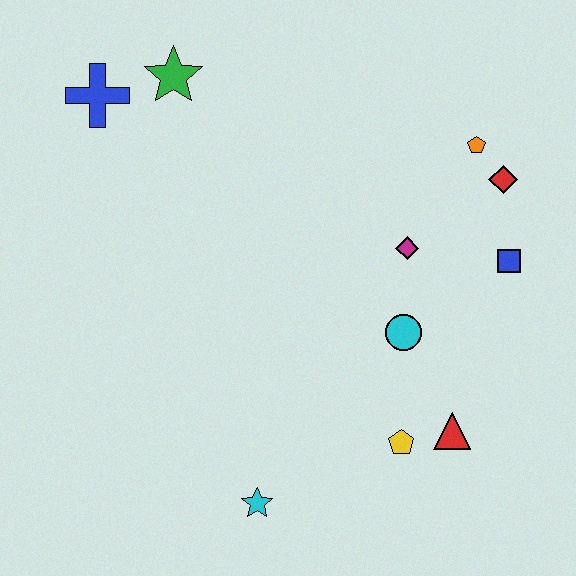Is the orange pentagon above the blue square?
Yes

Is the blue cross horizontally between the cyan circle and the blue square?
No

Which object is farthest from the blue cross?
The red triangle is farthest from the blue cross.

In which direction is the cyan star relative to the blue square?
The cyan star is to the left of the blue square.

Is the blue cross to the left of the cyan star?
Yes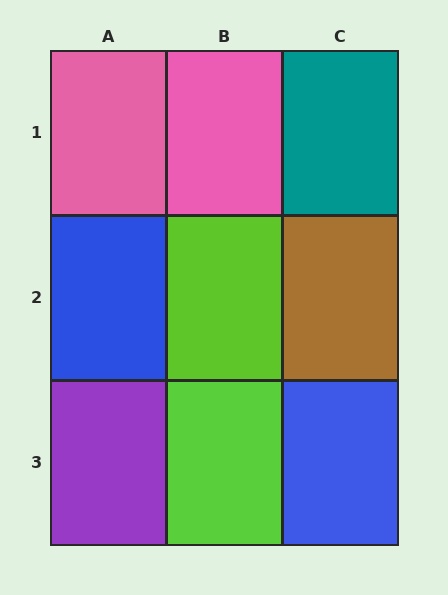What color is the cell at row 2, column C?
Brown.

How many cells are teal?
1 cell is teal.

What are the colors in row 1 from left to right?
Pink, pink, teal.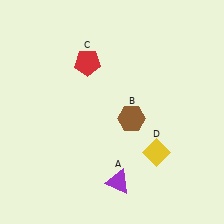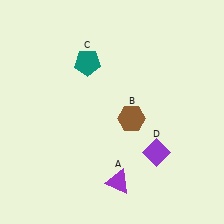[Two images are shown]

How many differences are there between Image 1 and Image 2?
There are 2 differences between the two images.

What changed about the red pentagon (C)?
In Image 1, C is red. In Image 2, it changed to teal.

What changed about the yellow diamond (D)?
In Image 1, D is yellow. In Image 2, it changed to purple.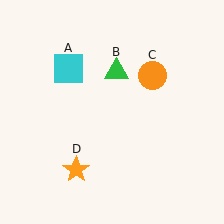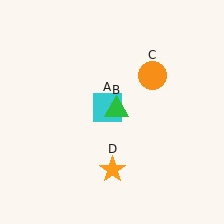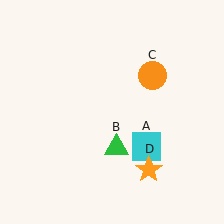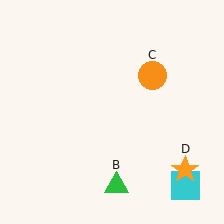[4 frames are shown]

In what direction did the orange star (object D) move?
The orange star (object D) moved right.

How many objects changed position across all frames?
3 objects changed position: cyan square (object A), green triangle (object B), orange star (object D).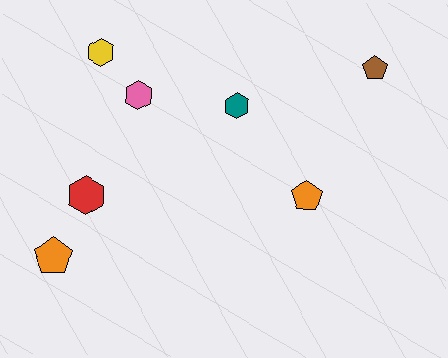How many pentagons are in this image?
There are 3 pentagons.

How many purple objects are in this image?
There are no purple objects.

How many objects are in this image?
There are 7 objects.